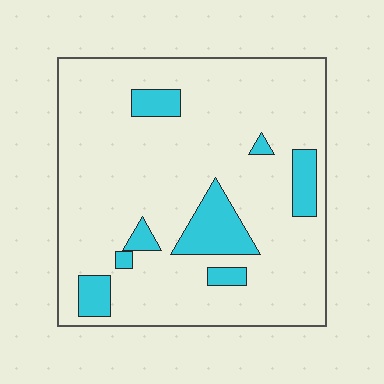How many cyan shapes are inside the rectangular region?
8.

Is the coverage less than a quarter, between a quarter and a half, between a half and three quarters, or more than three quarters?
Less than a quarter.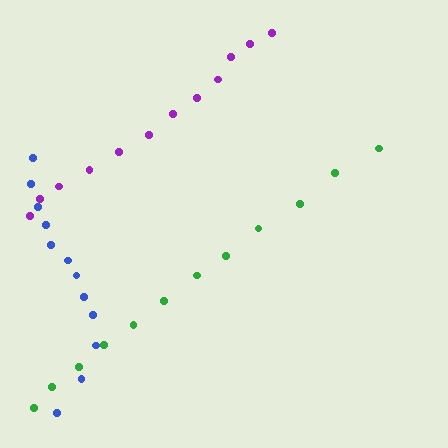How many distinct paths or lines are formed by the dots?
There are 3 distinct paths.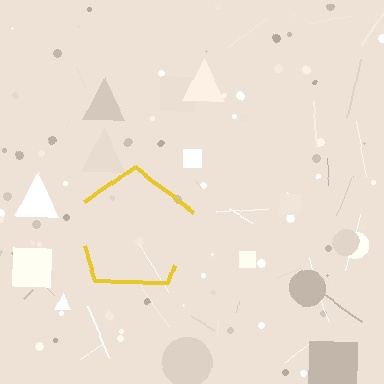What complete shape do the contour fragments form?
The contour fragments form a pentagon.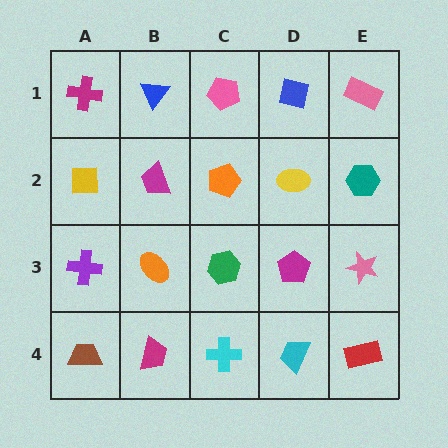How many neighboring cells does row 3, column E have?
3.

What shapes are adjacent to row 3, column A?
A yellow square (row 2, column A), a brown trapezoid (row 4, column A), an orange ellipse (row 3, column B).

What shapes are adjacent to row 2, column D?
A blue square (row 1, column D), a magenta pentagon (row 3, column D), an orange pentagon (row 2, column C), a teal hexagon (row 2, column E).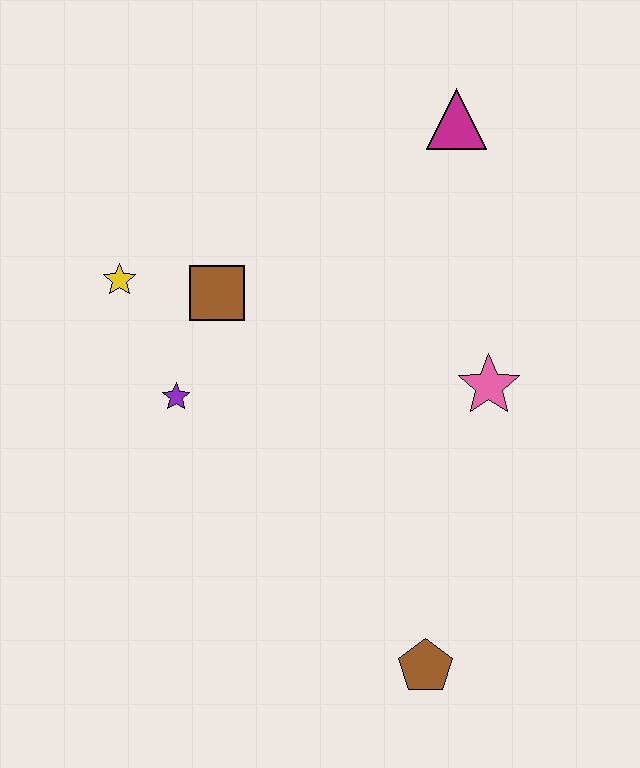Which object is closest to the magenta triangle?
The pink star is closest to the magenta triangle.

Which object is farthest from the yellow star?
The brown pentagon is farthest from the yellow star.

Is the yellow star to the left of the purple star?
Yes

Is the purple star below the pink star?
Yes